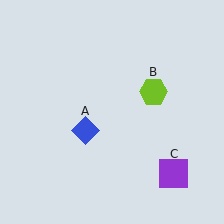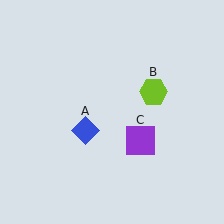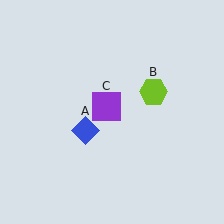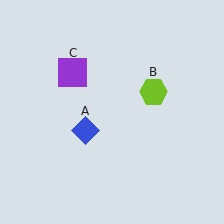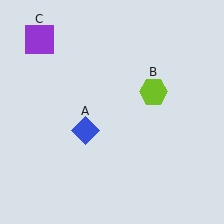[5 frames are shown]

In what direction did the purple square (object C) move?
The purple square (object C) moved up and to the left.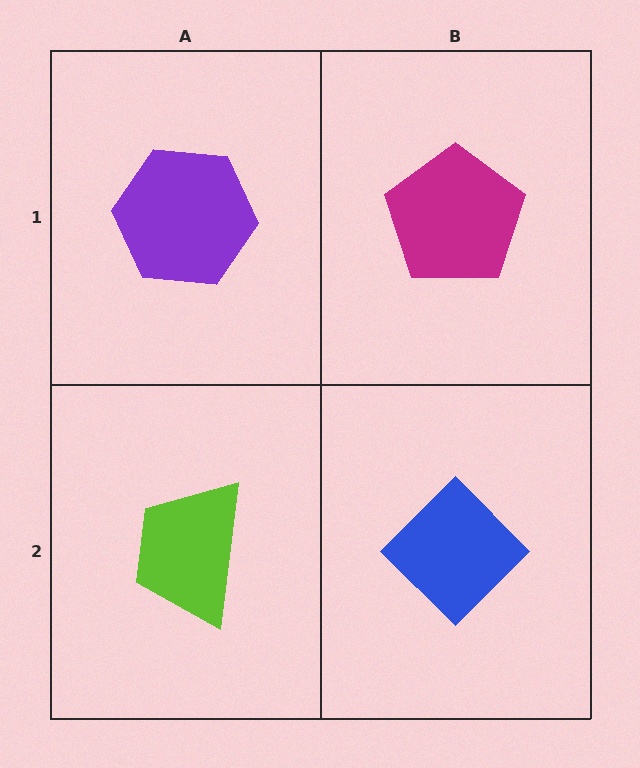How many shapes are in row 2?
2 shapes.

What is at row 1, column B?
A magenta pentagon.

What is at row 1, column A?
A purple hexagon.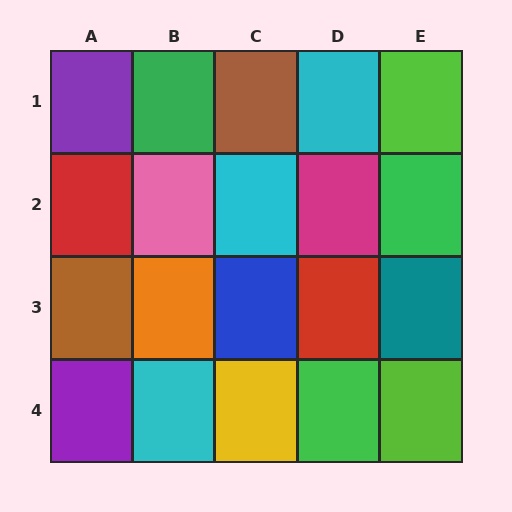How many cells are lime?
2 cells are lime.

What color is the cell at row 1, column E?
Lime.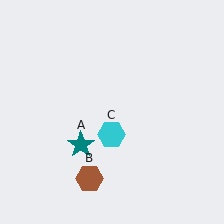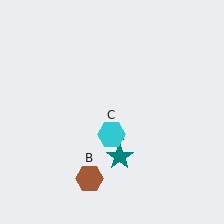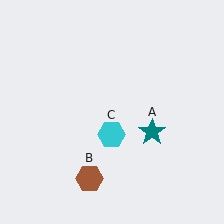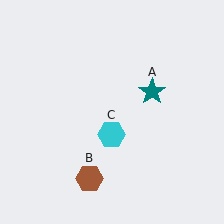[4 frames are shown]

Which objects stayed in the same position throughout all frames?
Brown hexagon (object B) and cyan hexagon (object C) remained stationary.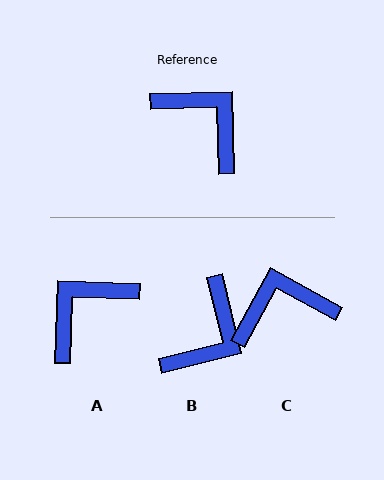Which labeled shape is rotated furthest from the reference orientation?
A, about 86 degrees away.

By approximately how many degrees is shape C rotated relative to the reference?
Approximately 60 degrees counter-clockwise.